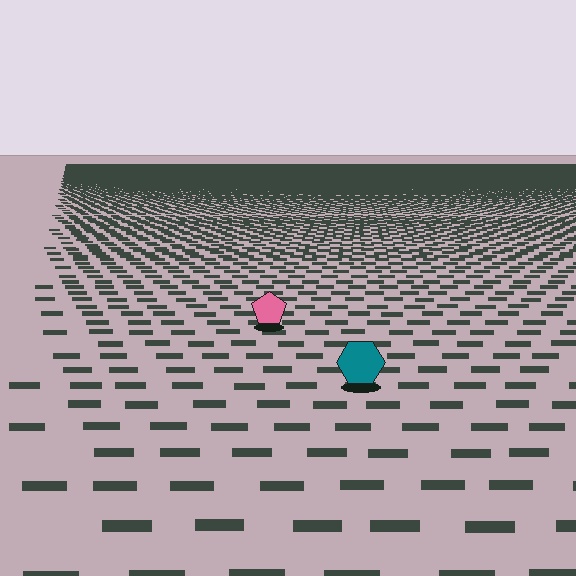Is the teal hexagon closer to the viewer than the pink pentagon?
Yes. The teal hexagon is closer — you can tell from the texture gradient: the ground texture is coarser near it.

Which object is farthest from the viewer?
The pink pentagon is farthest from the viewer. It appears smaller and the ground texture around it is denser.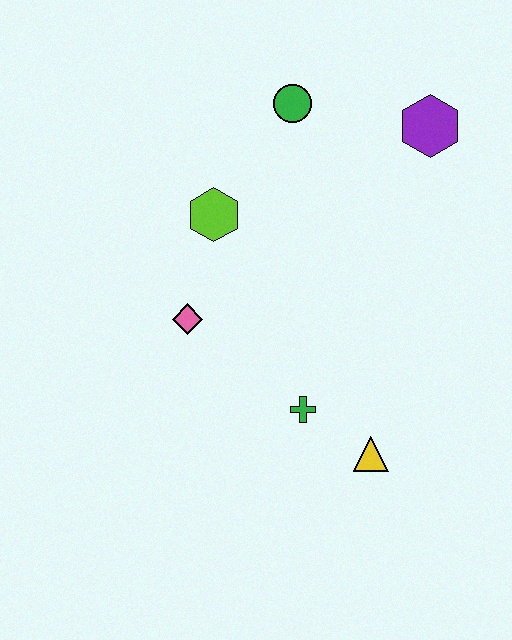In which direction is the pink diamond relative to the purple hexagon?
The pink diamond is to the left of the purple hexagon.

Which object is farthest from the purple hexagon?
The yellow triangle is farthest from the purple hexagon.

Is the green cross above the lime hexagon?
No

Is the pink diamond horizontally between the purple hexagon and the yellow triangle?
No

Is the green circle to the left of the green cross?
Yes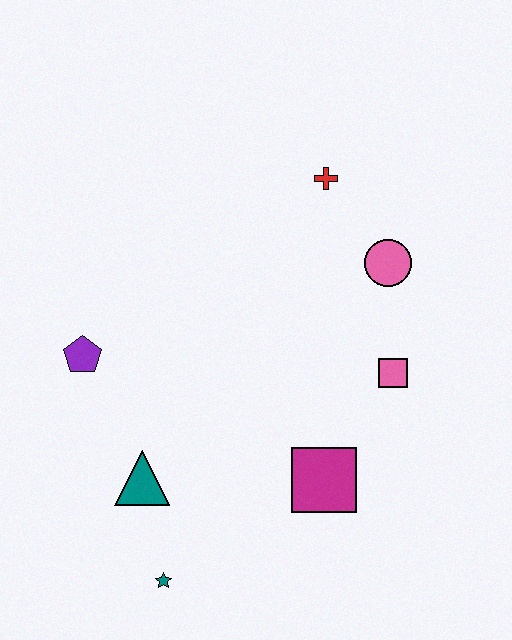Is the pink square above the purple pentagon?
No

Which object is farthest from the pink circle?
The teal star is farthest from the pink circle.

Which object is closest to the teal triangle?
The teal star is closest to the teal triangle.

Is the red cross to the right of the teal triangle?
Yes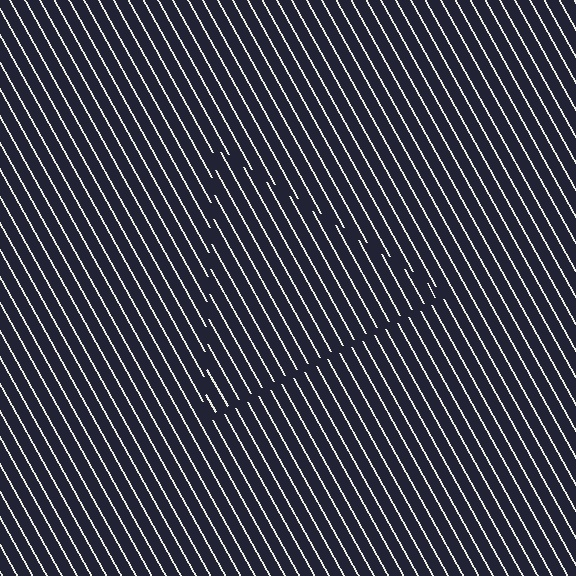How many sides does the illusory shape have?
3 sides — the line-ends trace a triangle.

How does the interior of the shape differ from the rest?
The interior of the shape contains the same grating, shifted by half a period — the contour is defined by the phase discontinuity where line-ends from the inner and outer gratings abut.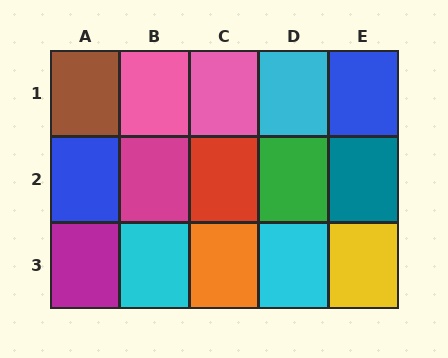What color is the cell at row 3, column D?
Cyan.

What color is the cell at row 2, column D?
Green.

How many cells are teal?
1 cell is teal.